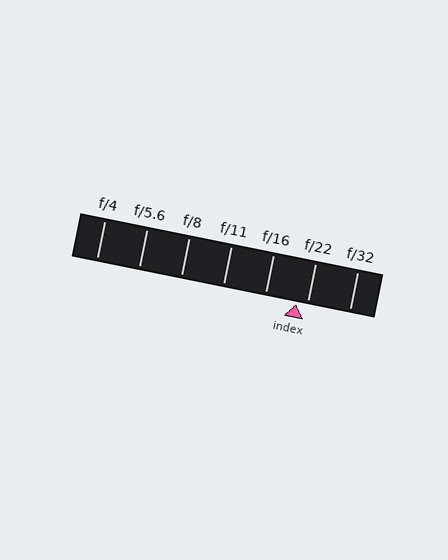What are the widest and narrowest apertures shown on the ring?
The widest aperture shown is f/4 and the narrowest is f/32.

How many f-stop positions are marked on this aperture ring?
There are 7 f-stop positions marked.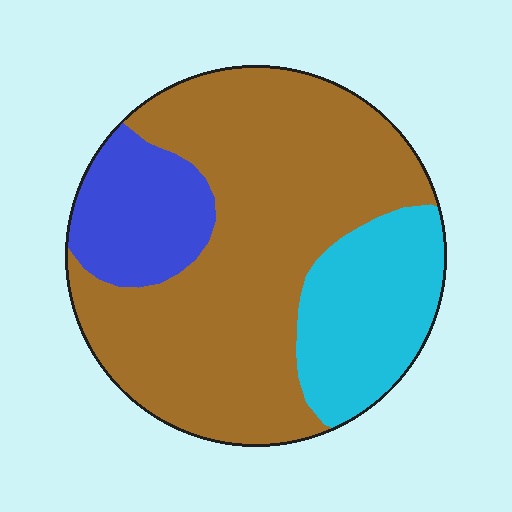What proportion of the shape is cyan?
Cyan takes up about one fifth (1/5) of the shape.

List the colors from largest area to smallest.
From largest to smallest: brown, cyan, blue.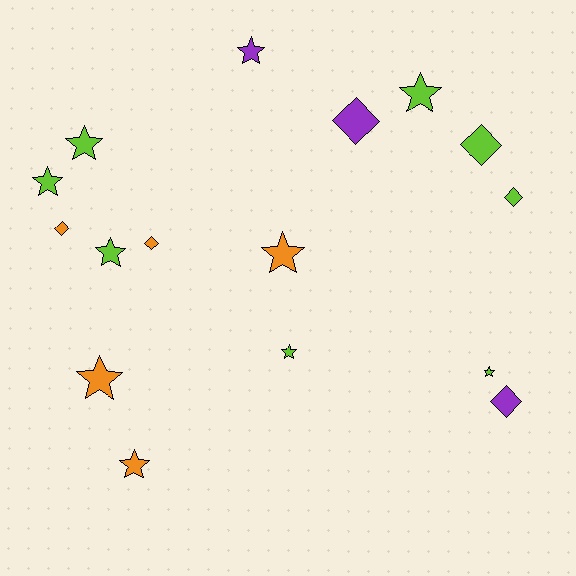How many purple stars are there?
There is 1 purple star.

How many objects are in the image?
There are 16 objects.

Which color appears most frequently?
Lime, with 8 objects.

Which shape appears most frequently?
Star, with 10 objects.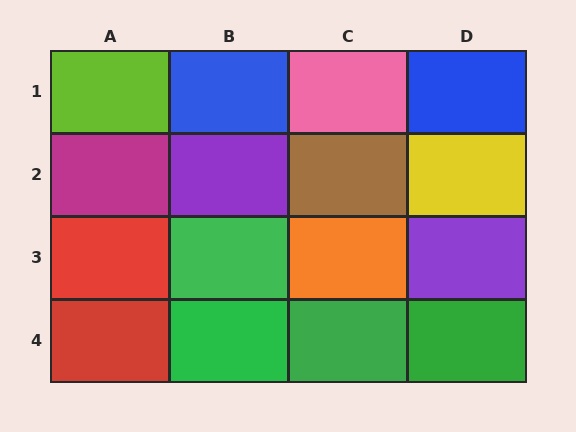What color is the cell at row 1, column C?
Pink.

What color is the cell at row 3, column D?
Purple.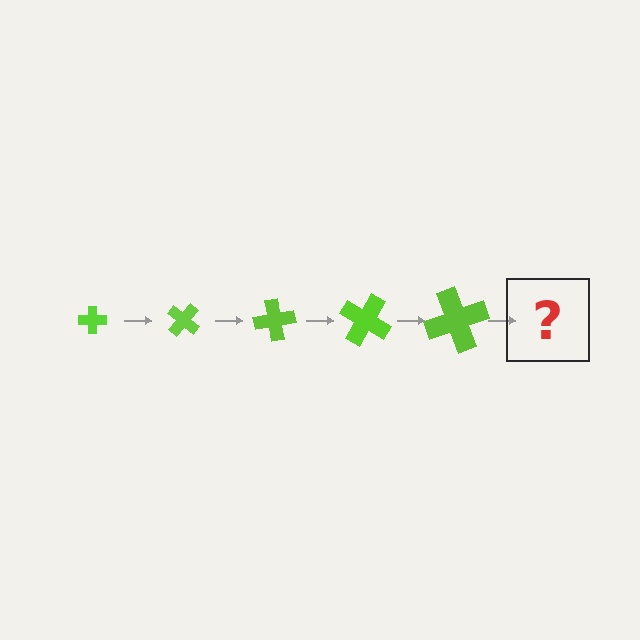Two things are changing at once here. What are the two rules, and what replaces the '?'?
The two rules are that the cross grows larger each step and it rotates 40 degrees each step. The '?' should be a cross, larger than the previous one and rotated 200 degrees from the start.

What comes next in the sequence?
The next element should be a cross, larger than the previous one and rotated 200 degrees from the start.